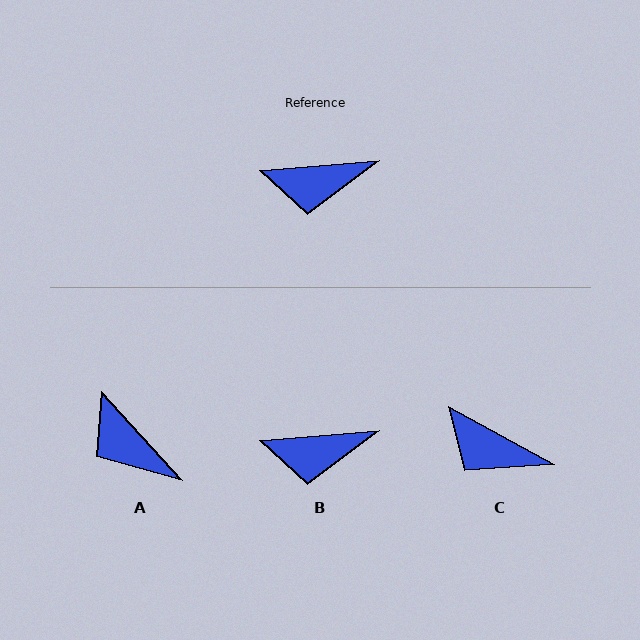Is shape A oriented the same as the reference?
No, it is off by about 52 degrees.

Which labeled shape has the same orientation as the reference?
B.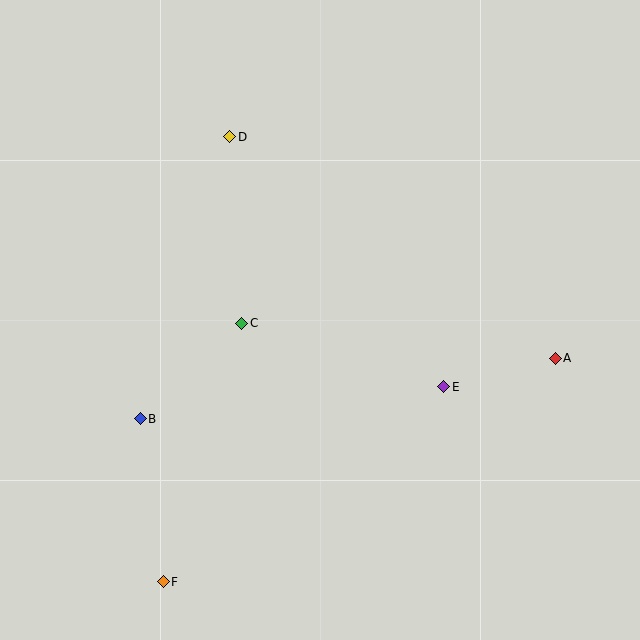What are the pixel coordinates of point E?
Point E is at (444, 387).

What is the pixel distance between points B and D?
The distance between B and D is 296 pixels.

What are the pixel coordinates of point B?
Point B is at (140, 419).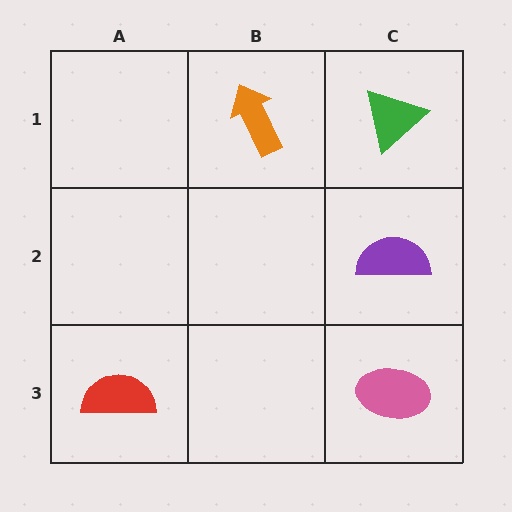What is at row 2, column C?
A purple semicircle.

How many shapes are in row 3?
2 shapes.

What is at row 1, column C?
A green triangle.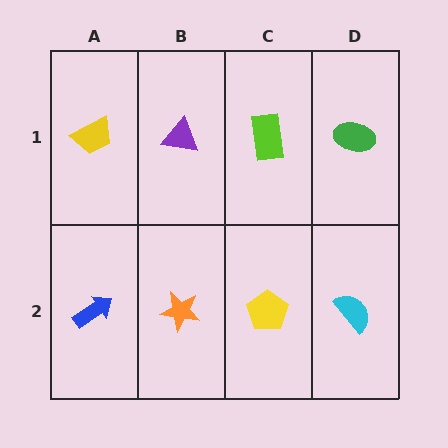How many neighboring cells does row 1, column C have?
3.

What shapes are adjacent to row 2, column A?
A yellow trapezoid (row 1, column A), an orange star (row 2, column B).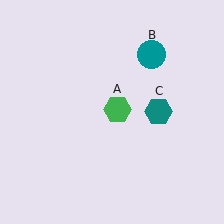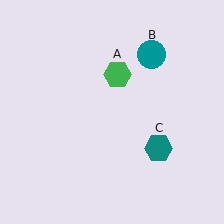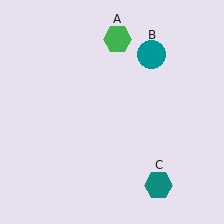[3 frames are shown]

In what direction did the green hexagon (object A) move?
The green hexagon (object A) moved up.